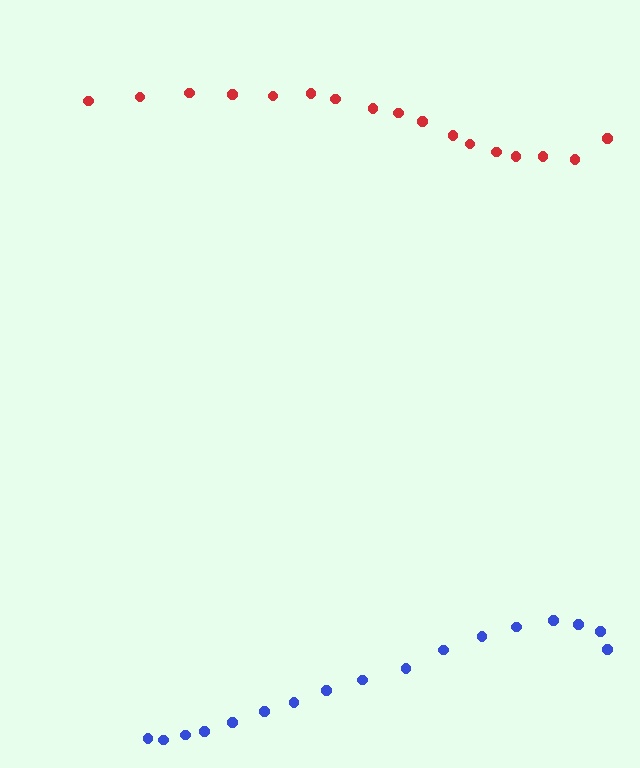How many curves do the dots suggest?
There are 2 distinct paths.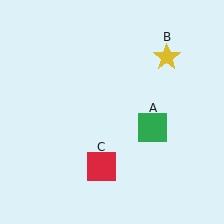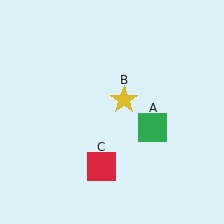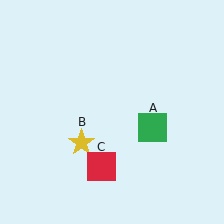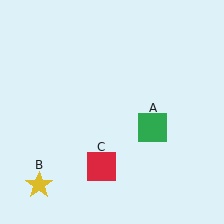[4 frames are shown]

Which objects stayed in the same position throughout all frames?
Green square (object A) and red square (object C) remained stationary.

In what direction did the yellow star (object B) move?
The yellow star (object B) moved down and to the left.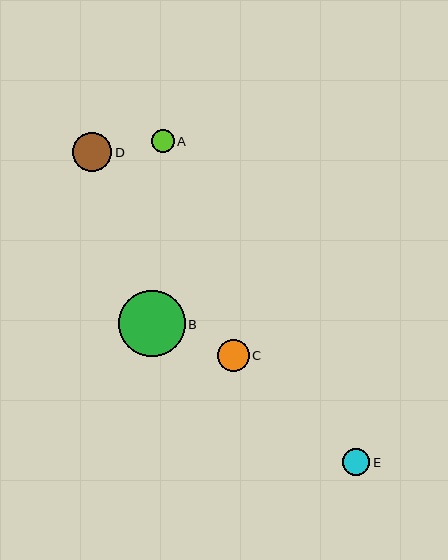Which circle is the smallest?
Circle A is the smallest with a size of approximately 23 pixels.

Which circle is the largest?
Circle B is the largest with a size of approximately 66 pixels.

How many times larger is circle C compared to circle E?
Circle C is approximately 1.2 times the size of circle E.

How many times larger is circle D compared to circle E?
Circle D is approximately 1.5 times the size of circle E.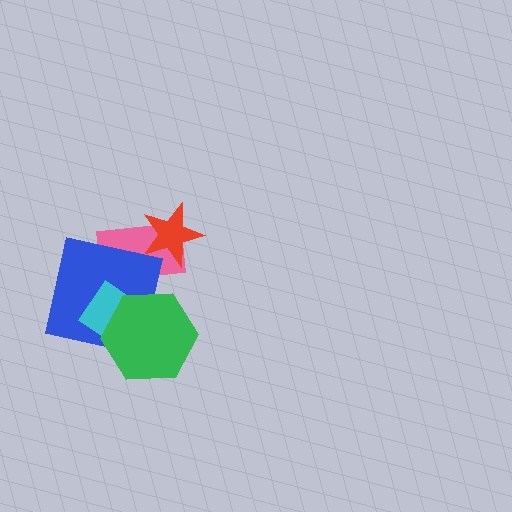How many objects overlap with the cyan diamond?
2 objects overlap with the cyan diamond.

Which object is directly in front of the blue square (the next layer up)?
The cyan diamond is directly in front of the blue square.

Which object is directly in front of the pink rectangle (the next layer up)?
The blue square is directly in front of the pink rectangle.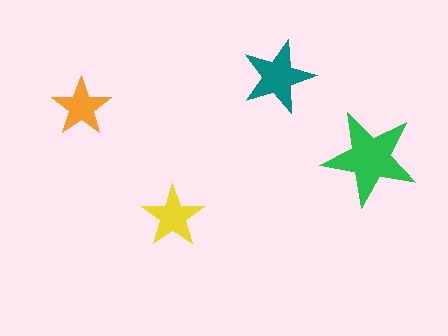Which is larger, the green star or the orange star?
The green one.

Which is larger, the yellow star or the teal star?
The teal one.